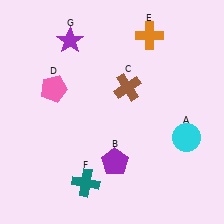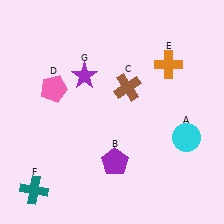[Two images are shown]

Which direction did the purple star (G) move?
The purple star (G) moved down.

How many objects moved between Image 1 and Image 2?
3 objects moved between the two images.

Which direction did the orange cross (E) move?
The orange cross (E) moved down.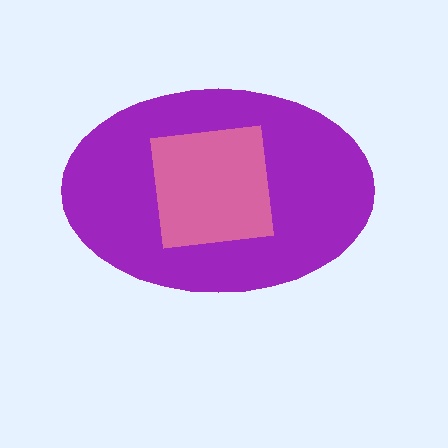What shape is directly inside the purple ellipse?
The pink square.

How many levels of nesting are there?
2.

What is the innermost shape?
The pink square.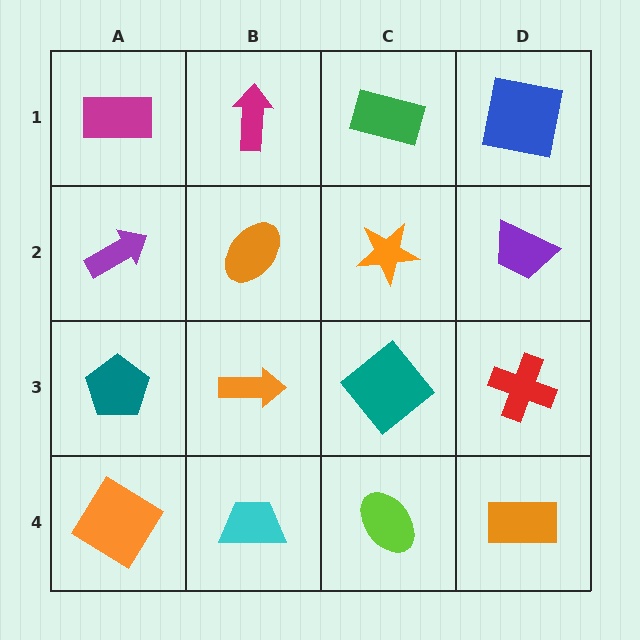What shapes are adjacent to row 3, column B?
An orange ellipse (row 2, column B), a cyan trapezoid (row 4, column B), a teal pentagon (row 3, column A), a teal diamond (row 3, column C).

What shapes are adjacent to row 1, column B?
An orange ellipse (row 2, column B), a magenta rectangle (row 1, column A), a green rectangle (row 1, column C).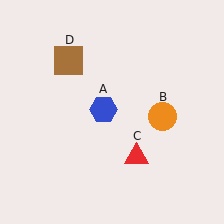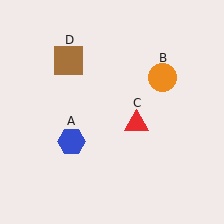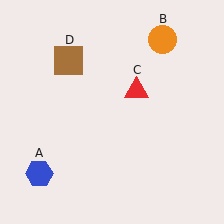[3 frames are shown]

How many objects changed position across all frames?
3 objects changed position: blue hexagon (object A), orange circle (object B), red triangle (object C).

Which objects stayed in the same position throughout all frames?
Brown square (object D) remained stationary.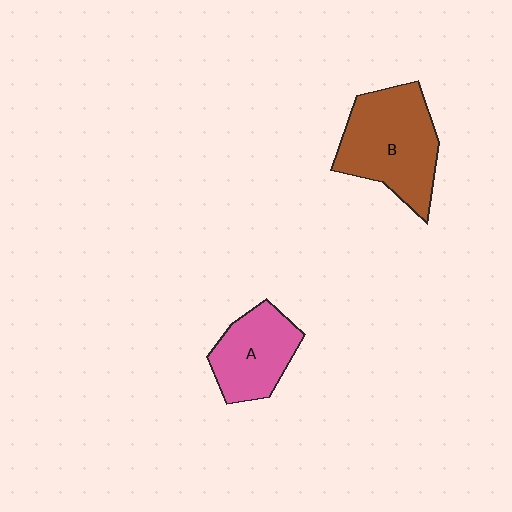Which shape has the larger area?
Shape B (brown).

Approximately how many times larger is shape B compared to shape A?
Approximately 1.5 times.